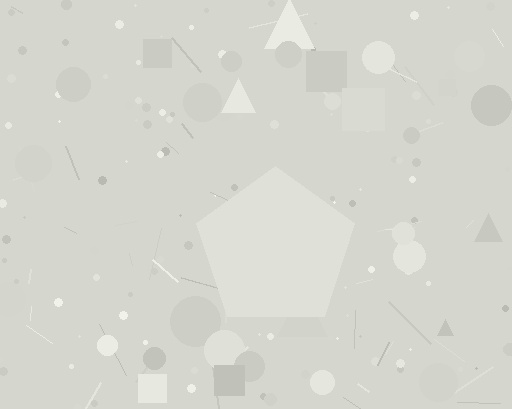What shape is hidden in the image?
A pentagon is hidden in the image.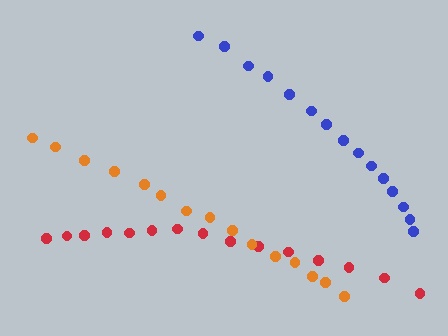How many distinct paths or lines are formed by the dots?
There are 3 distinct paths.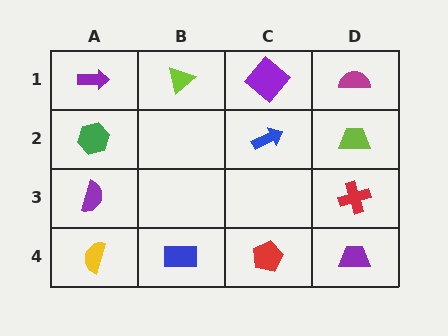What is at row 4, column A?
A yellow semicircle.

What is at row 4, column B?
A blue rectangle.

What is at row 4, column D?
A purple trapezoid.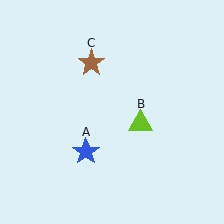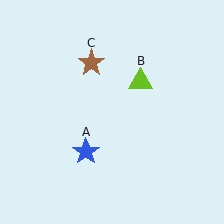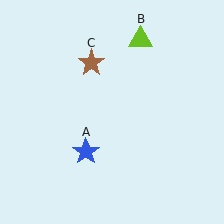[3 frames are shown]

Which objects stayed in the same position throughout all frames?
Blue star (object A) and brown star (object C) remained stationary.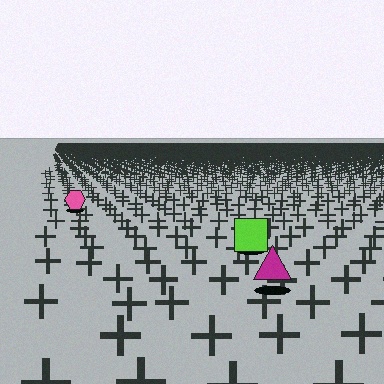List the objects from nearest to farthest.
From nearest to farthest: the magenta triangle, the lime square, the pink hexagon.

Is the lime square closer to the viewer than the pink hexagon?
Yes. The lime square is closer — you can tell from the texture gradient: the ground texture is coarser near it.